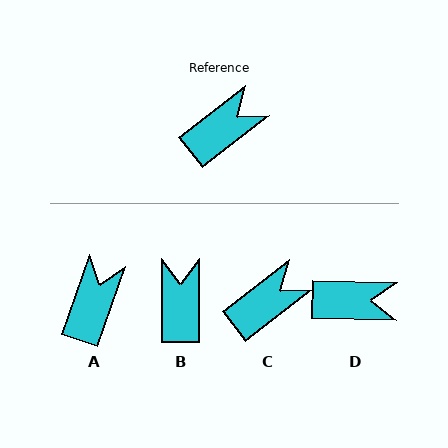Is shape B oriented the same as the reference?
No, it is off by about 52 degrees.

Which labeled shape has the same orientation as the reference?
C.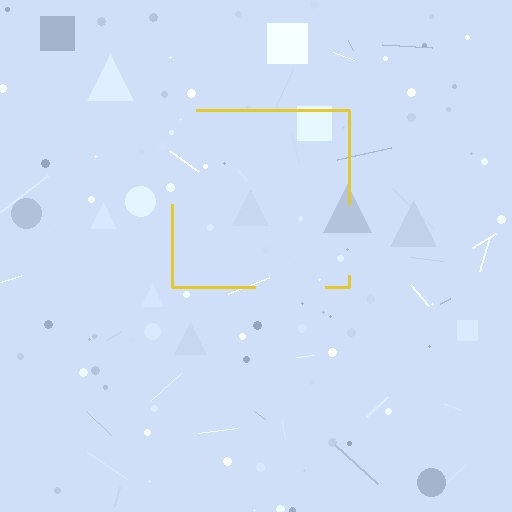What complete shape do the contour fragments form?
The contour fragments form a square.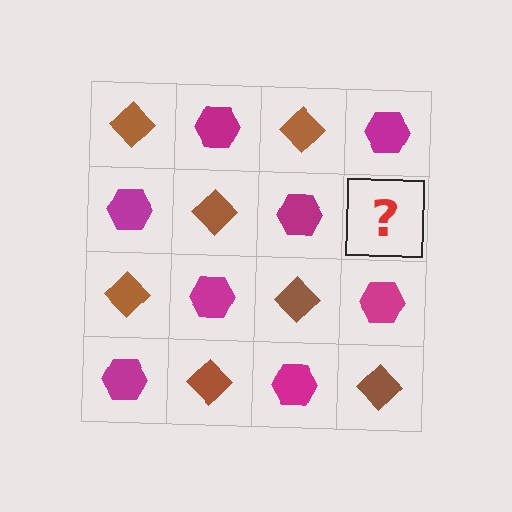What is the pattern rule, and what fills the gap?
The rule is that it alternates brown diamond and magenta hexagon in a checkerboard pattern. The gap should be filled with a brown diamond.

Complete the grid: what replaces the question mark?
The question mark should be replaced with a brown diamond.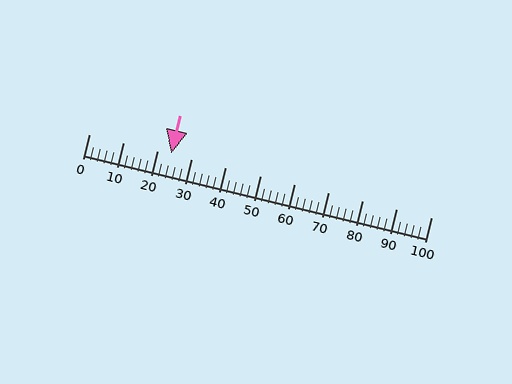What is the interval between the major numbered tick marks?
The major tick marks are spaced 10 units apart.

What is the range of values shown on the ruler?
The ruler shows values from 0 to 100.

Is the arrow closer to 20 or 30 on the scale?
The arrow is closer to 20.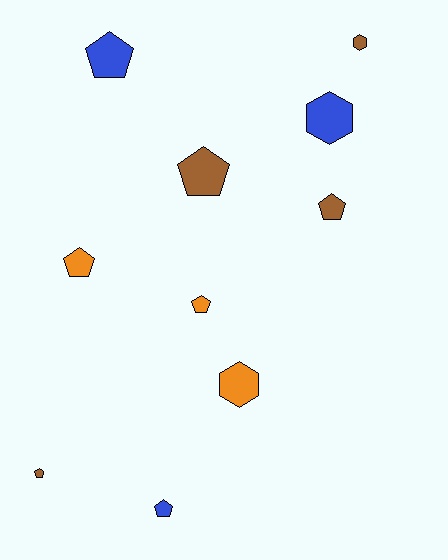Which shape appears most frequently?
Pentagon, with 7 objects.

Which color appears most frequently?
Brown, with 4 objects.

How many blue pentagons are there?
There are 2 blue pentagons.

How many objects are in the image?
There are 10 objects.